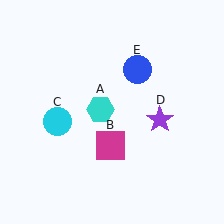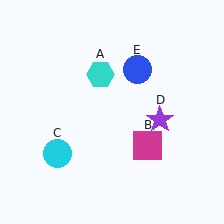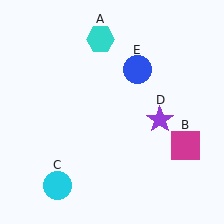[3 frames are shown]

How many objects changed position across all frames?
3 objects changed position: cyan hexagon (object A), magenta square (object B), cyan circle (object C).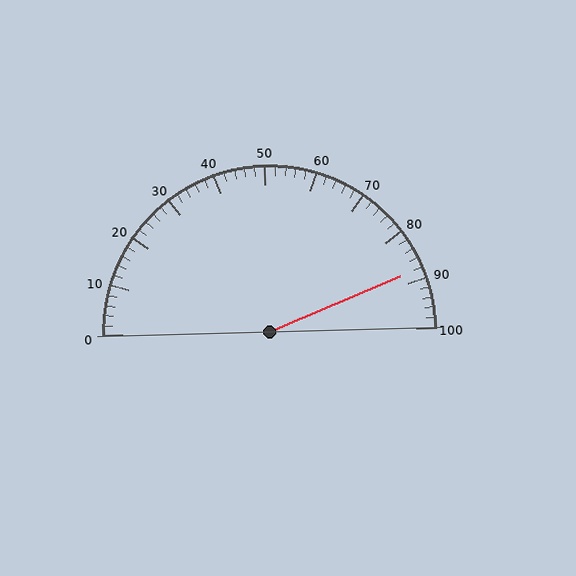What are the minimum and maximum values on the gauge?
The gauge ranges from 0 to 100.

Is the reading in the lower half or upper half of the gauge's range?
The reading is in the upper half of the range (0 to 100).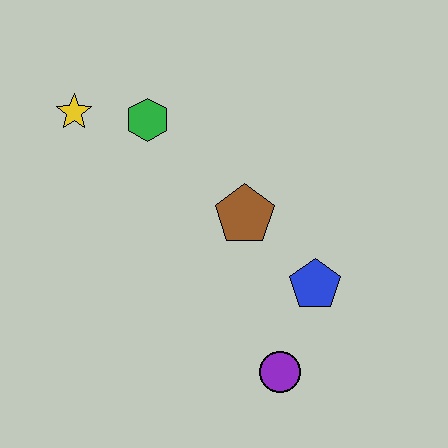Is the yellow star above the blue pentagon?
Yes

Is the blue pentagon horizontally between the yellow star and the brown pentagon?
No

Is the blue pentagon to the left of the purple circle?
No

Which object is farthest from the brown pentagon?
The yellow star is farthest from the brown pentagon.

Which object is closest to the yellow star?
The green hexagon is closest to the yellow star.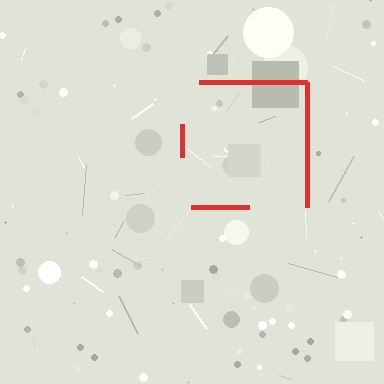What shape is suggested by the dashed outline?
The dashed outline suggests a square.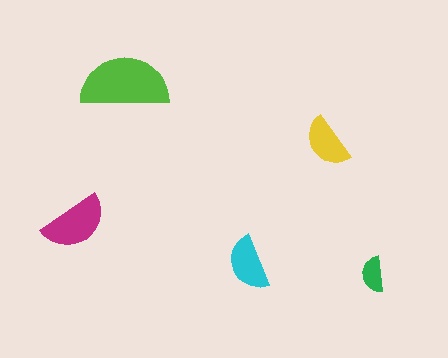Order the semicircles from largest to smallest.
the lime one, the magenta one, the cyan one, the yellow one, the green one.